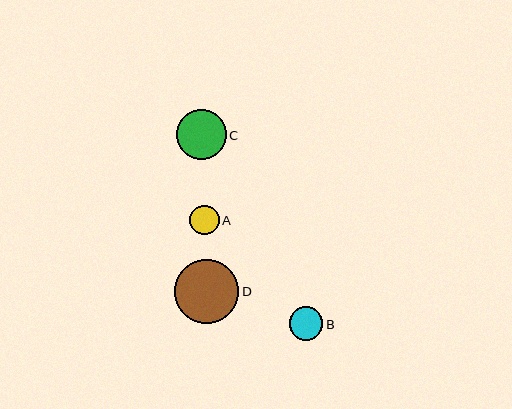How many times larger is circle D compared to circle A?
Circle D is approximately 2.2 times the size of circle A.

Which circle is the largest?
Circle D is the largest with a size of approximately 64 pixels.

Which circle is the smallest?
Circle A is the smallest with a size of approximately 29 pixels.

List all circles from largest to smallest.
From largest to smallest: D, C, B, A.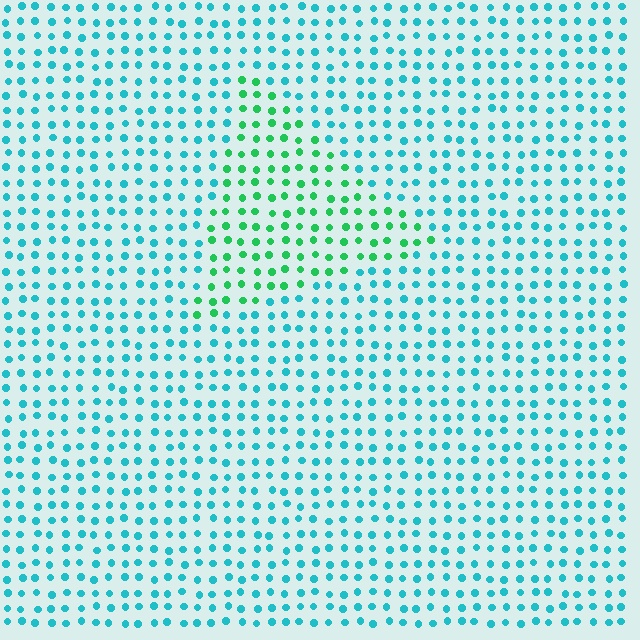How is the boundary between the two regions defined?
The boundary is defined purely by a slight shift in hue (about 44 degrees). Spacing, size, and orientation are identical on both sides.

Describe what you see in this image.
The image is filled with small cyan elements in a uniform arrangement. A triangle-shaped region is visible where the elements are tinted to a slightly different hue, forming a subtle color boundary.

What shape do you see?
I see a triangle.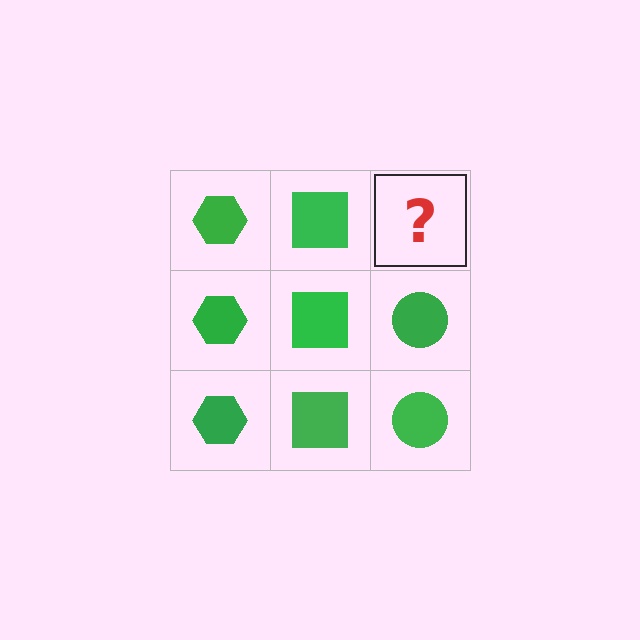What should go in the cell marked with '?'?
The missing cell should contain a green circle.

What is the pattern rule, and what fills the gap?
The rule is that each column has a consistent shape. The gap should be filled with a green circle.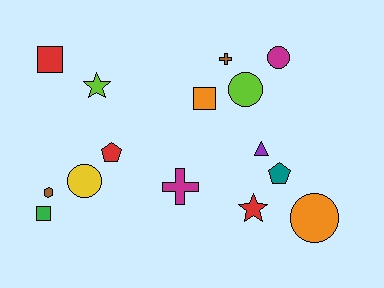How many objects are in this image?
There are 15 objects.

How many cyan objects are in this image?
There are no cyan objects.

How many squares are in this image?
There are 3 squares.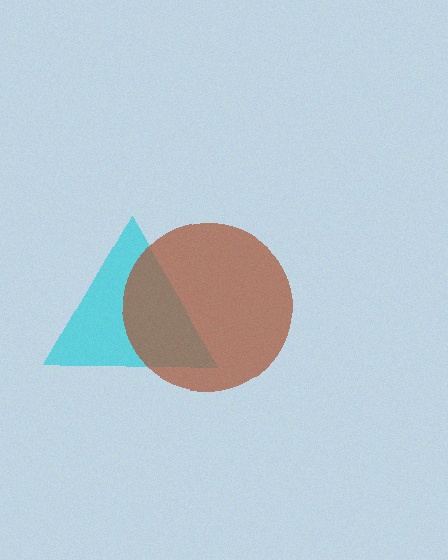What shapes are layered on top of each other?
The layered shapes are: a cyan triangle, a brown circle.